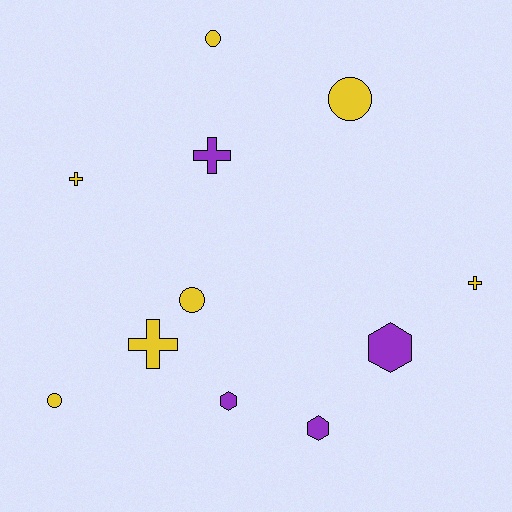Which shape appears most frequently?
Circle, with 4 objects.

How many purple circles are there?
There are no purple circles.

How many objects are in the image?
There are 11 objects.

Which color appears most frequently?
Yellow, with 7 objects.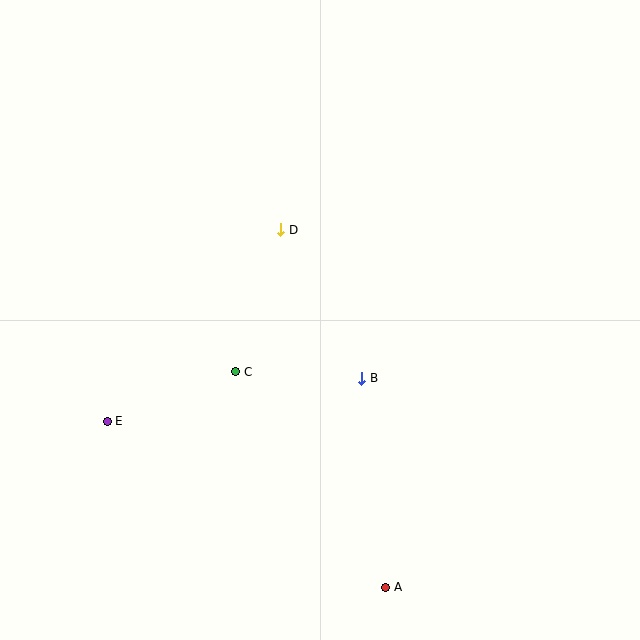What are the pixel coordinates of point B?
Point B is at (362, 378).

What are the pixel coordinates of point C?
Point C is at (236, 372).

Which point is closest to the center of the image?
Point B at (362, 378) is closest to the center.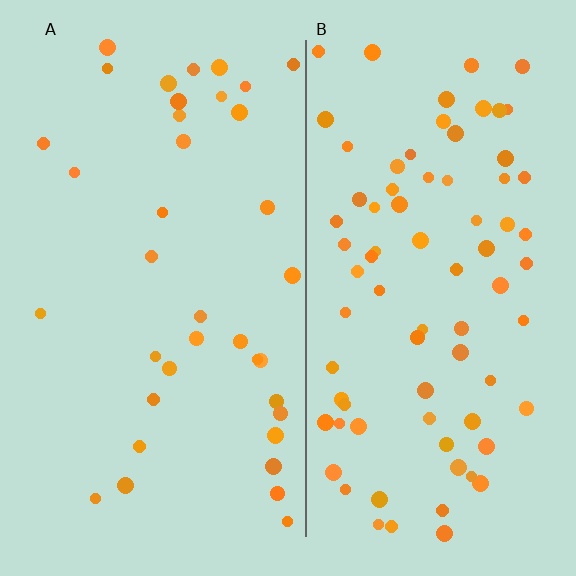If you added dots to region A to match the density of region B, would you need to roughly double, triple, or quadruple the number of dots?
Approximately double.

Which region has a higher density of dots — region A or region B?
B (the right).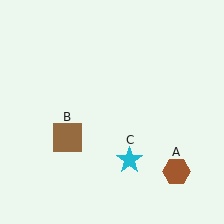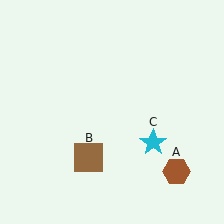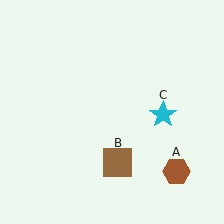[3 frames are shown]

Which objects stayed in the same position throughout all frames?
Brown hexagon (object A) remained stationary.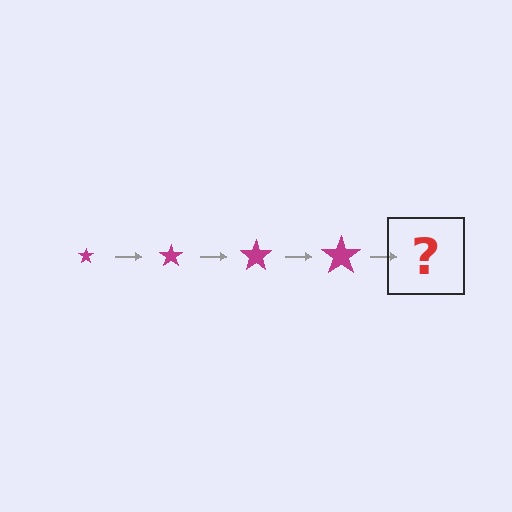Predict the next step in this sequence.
The next step is a magenta star, larger than the previous one.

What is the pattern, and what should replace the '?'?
The pattern is that the star gets progressively larger each step. The '?' should be a magenta star, larger than the previous one.